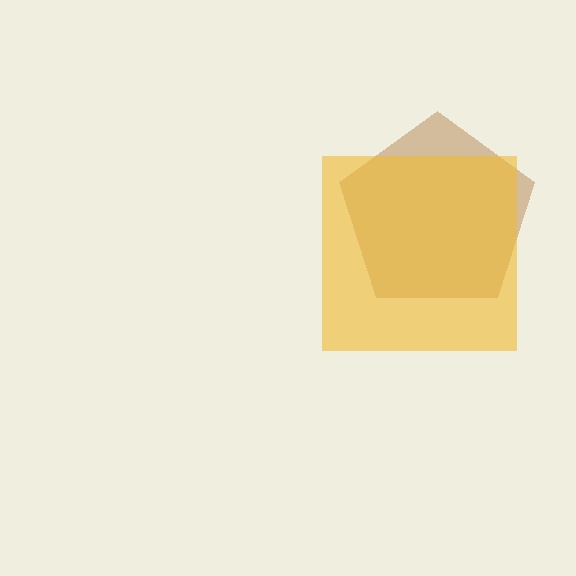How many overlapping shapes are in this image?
There are 2 overlapping shapes in the image.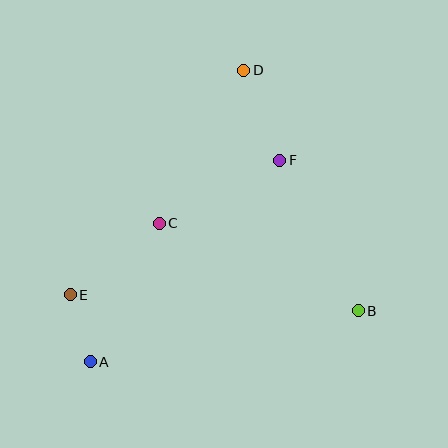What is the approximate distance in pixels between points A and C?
The distance between A and C is approximately 155 pixels.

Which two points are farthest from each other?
Points A and D are farthest from each other.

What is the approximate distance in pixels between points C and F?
The distance between C and F is approximately 136 pixels.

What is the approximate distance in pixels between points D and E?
The distance between D and E is approximately 284 pixels.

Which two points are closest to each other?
Points A and E are closest to each other.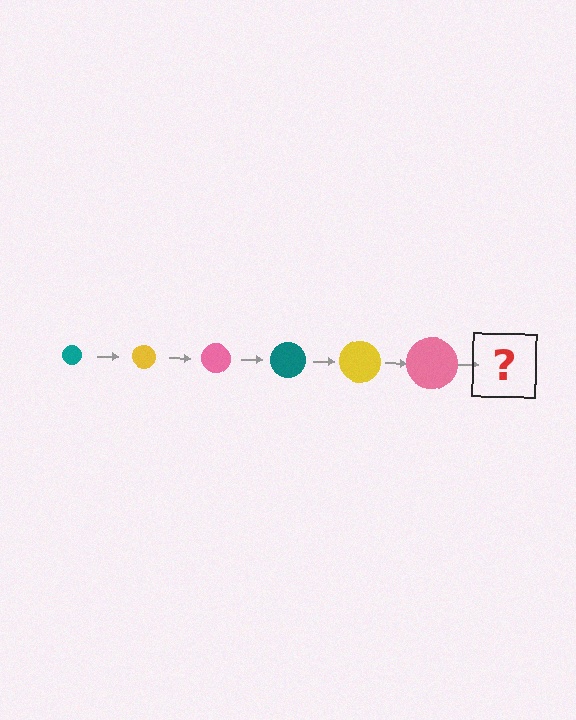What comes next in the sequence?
The next element should be a teal circle, larger than the previous one.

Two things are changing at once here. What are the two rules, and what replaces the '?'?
The two rules are that the circle grows larger each step and the color cycles through teal, yellow, and pink. The '?' should be a teal circle, larger than the previous one.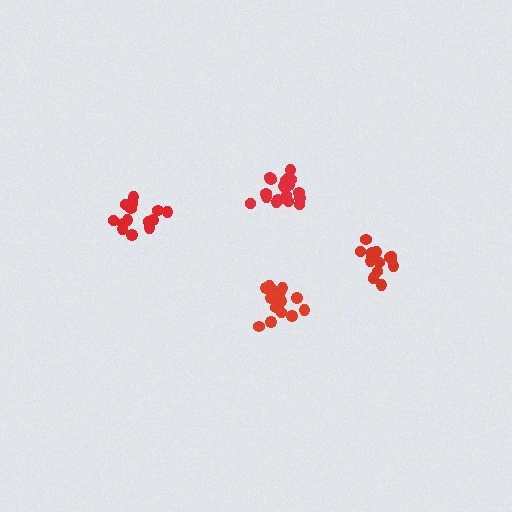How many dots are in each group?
Group 1: 15 dots, Group 2: 19 dots, Group 3: 15 dots, Group 4: 16 dots (65 total).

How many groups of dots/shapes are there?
There are 4 groups.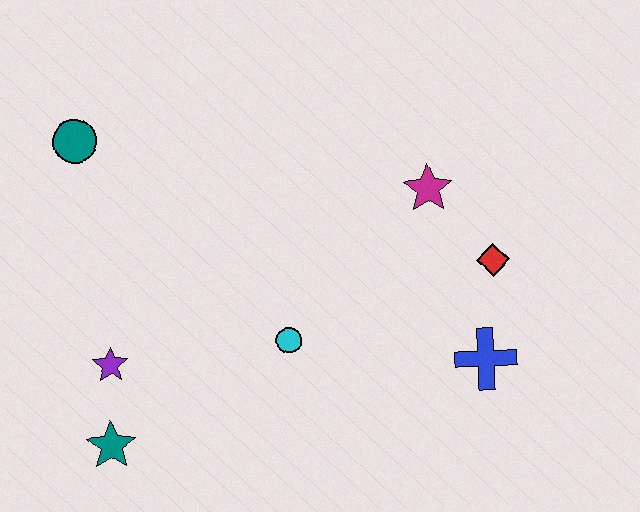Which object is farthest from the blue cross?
The teal circle is farthest from the blue cross.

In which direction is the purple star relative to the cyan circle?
The purple star is to the left of the cyan circle.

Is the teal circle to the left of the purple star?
Yes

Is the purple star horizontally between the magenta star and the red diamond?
No